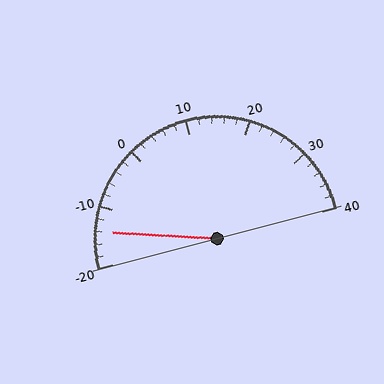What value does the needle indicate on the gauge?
The needle indicates approximately -14.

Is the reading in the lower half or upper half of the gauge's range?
The reading is in the lower half of the range (-20 to 40).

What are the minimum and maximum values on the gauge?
The gauge ranges from -20 to 40.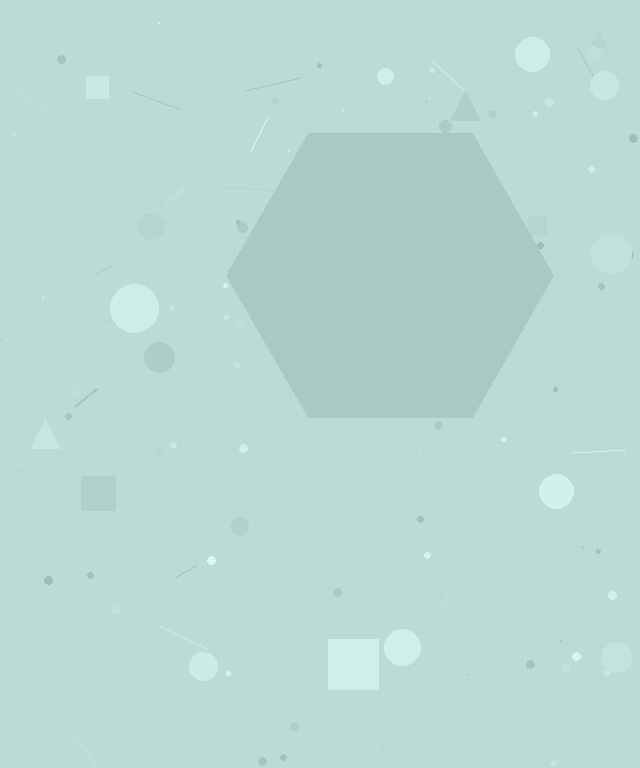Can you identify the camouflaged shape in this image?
The camouflaged shape is a hexagon.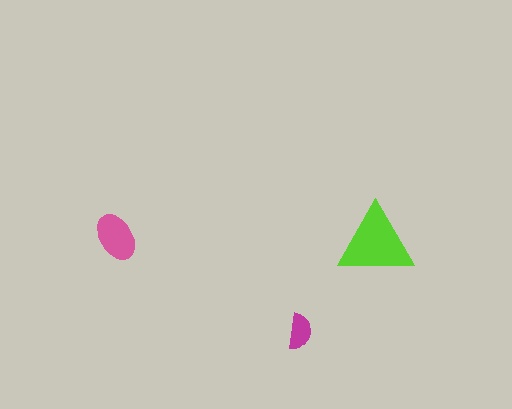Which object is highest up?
The pink ellipse is topmost.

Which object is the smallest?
The magenta semicircle.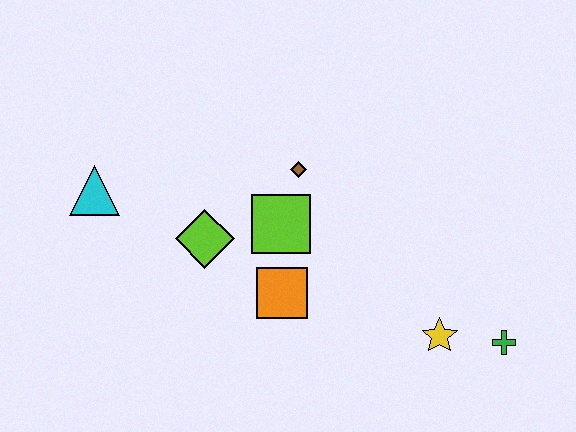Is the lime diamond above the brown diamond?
No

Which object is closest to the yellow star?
The green cross is closest to the yellow star.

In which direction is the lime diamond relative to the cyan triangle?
The lime diamond is to the right of the cyan triangle.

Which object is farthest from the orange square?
The green cross is farthest from the orange square.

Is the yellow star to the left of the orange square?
No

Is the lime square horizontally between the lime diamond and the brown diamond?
Yes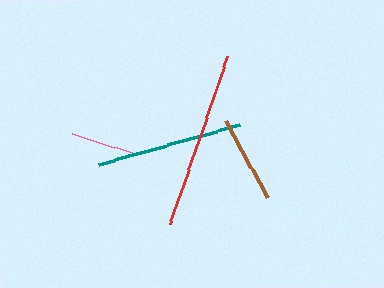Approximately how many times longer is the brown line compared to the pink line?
The brown line is approximately 1.4 times the length of the pink line.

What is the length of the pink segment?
The pink segment is approximately 63 pixels long.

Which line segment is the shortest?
The pink line is the shortest at approximately 63 pixels.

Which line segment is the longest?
The red line is the longest at approximately 178 pixels.